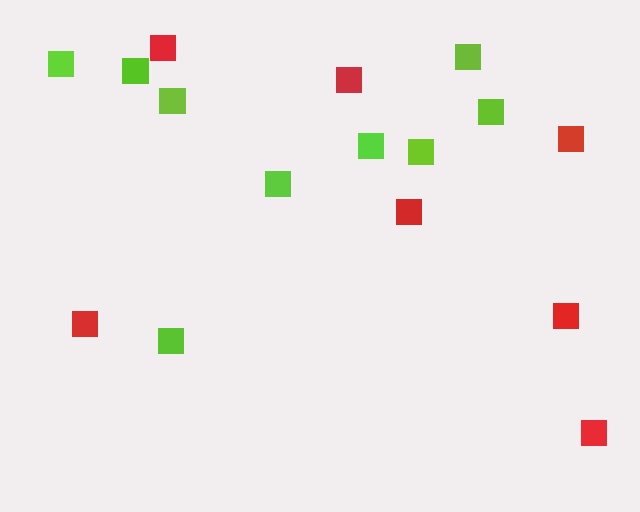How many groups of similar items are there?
There are 2 groups: one group of red squares (7) and one group of lime squares (9).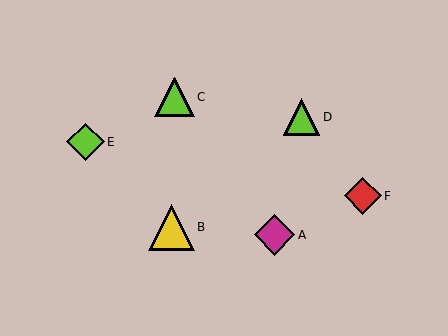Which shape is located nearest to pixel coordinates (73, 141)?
The lime diamond (labeled E) at (85, 142) is nearest to that location.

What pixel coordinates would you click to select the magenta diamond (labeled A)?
Click at (274, 235) to select the magenta diamond A.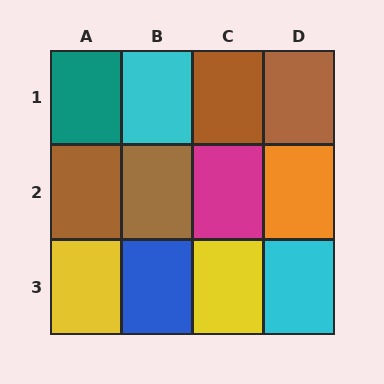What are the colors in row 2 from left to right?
Brown, brown, magenta, orange.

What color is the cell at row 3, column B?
Blue.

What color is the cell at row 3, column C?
Yellow.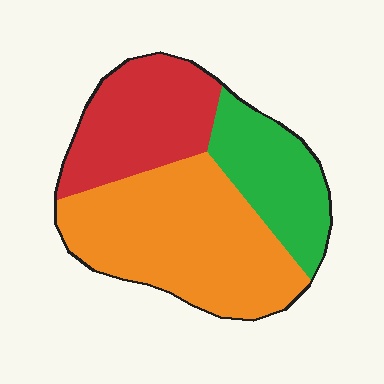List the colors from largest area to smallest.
From largest to smallest: orange, red, green.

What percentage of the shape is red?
Red takes up between a quarter and a half of the shape.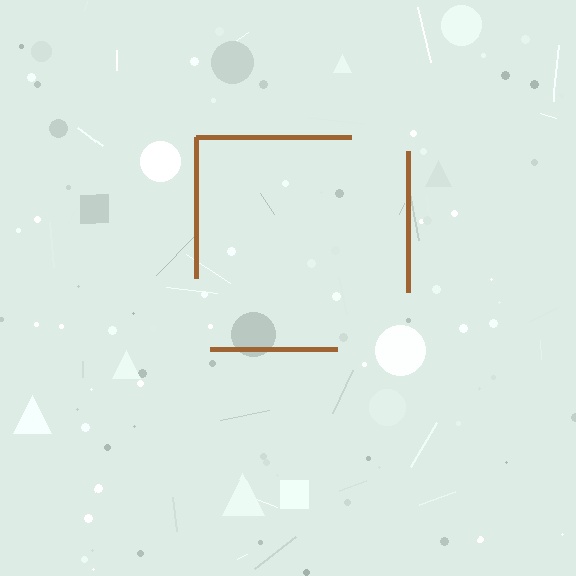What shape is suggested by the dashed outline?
The dashed outline suggests a square.